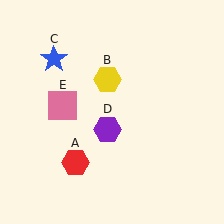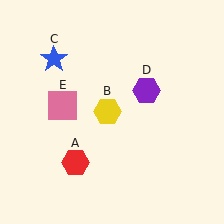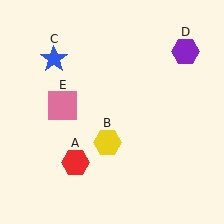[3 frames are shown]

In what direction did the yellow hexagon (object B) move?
The yellow hexagon (object B) moved down.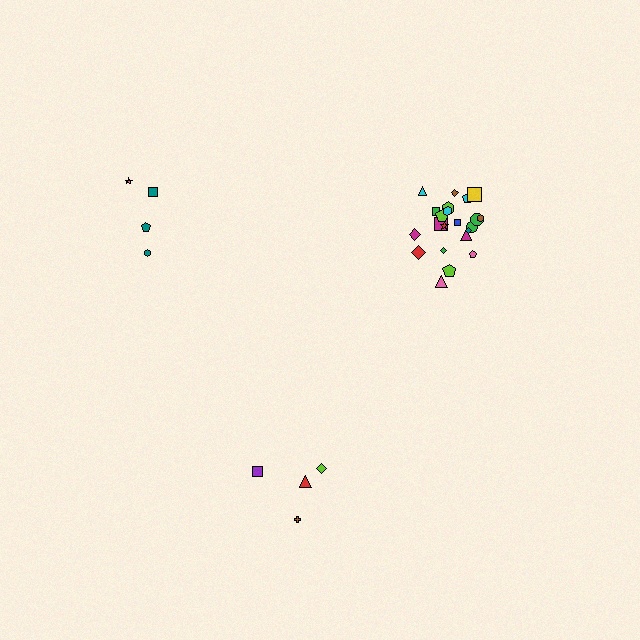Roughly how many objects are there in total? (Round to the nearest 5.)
Roughly 30 objects in total.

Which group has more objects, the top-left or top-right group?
The top-right group.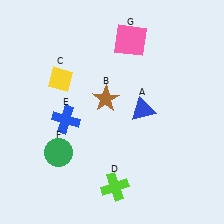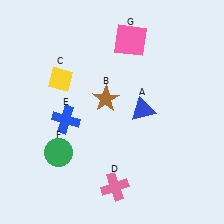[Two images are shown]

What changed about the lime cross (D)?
In Image 1, D is lime. In Image 2, it changed to pink.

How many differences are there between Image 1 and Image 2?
There is 1 difference between the two images.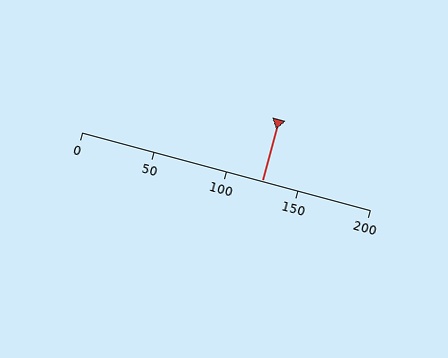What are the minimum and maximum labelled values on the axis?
The axis runs from 0 to 200.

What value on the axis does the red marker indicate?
The marker indicates approximately 125.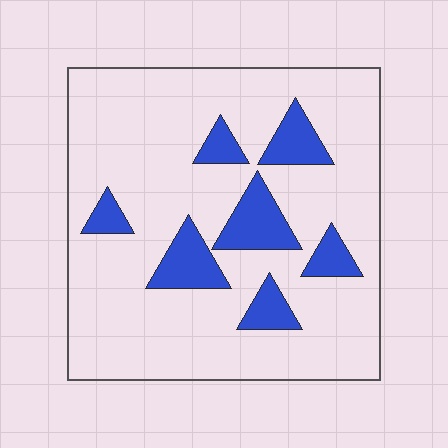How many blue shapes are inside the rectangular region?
7.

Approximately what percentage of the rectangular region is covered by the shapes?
Approximately 15%.